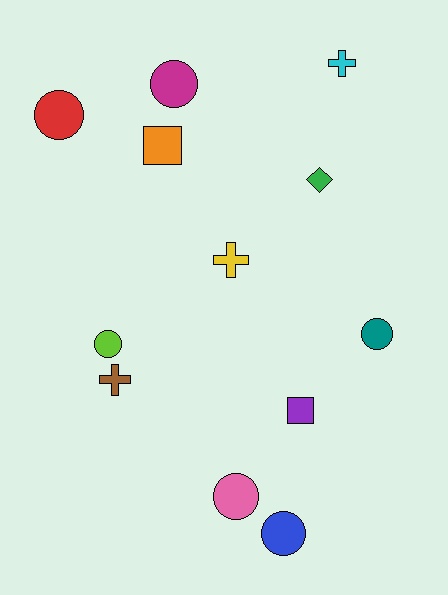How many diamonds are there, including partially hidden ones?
There is 1 diamond.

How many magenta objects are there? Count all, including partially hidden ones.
There is 1 magenta object.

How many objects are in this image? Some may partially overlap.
There are 12 objects.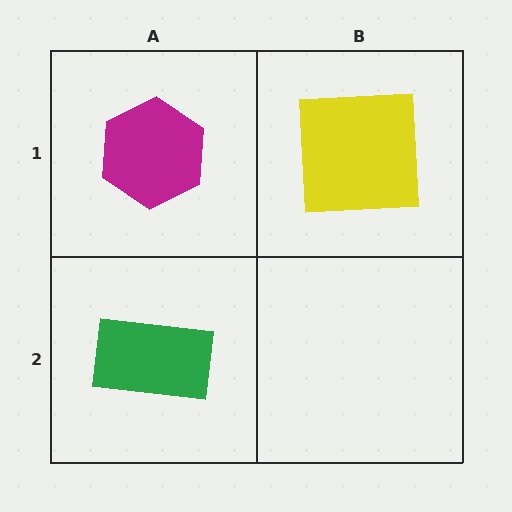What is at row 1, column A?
A magenta hexagon.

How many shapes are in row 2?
1 shape.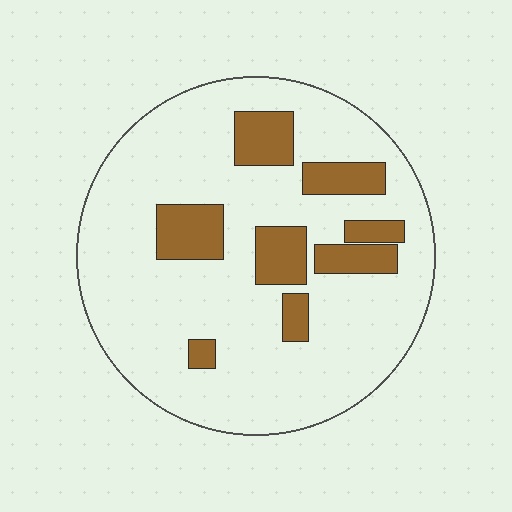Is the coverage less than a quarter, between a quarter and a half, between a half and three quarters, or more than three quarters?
Less than a quarter.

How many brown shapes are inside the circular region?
8.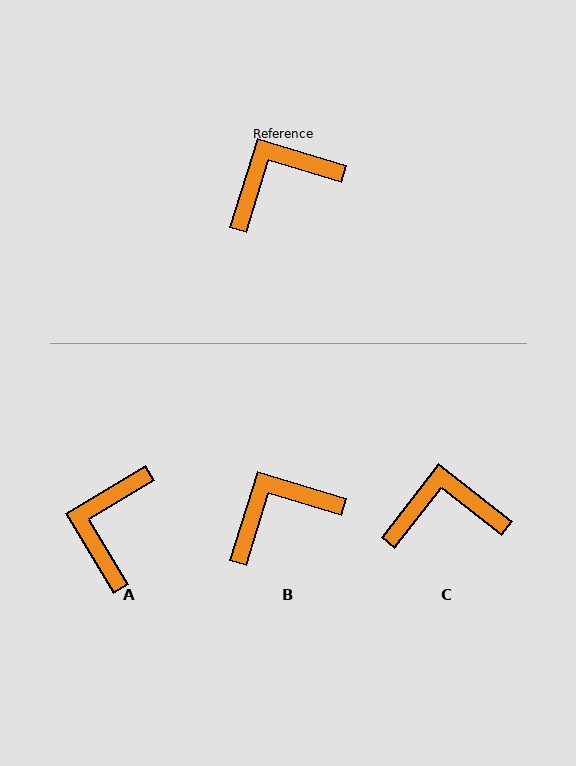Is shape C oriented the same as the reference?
No, it is off by about 21 degrees.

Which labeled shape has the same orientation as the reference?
B.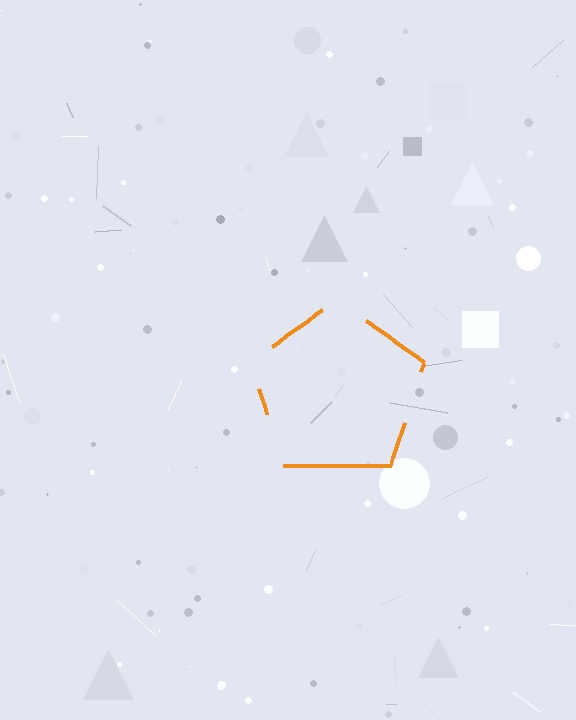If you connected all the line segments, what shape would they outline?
They would outline a pentagon.